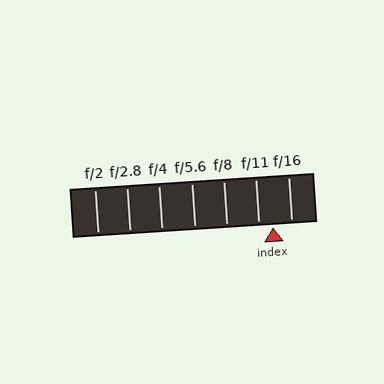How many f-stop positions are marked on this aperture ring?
There are 7 f-stop positions marked.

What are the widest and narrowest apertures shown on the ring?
The widest aperture shown is f/2 and the narrowest is f/16.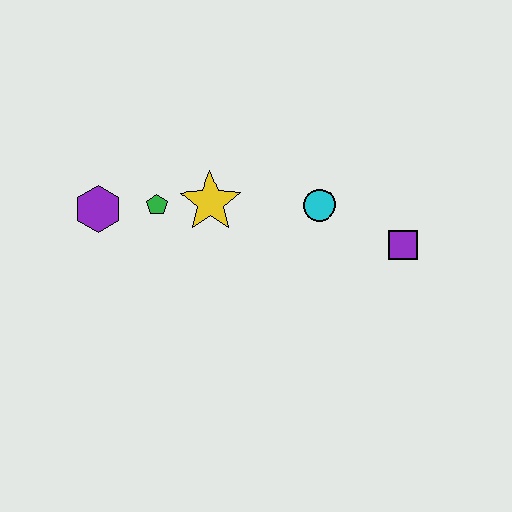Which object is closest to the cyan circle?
The purple square is closest to the cyan circle.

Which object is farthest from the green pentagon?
The purple square is farthest from the green pentagon.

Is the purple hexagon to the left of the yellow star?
Yes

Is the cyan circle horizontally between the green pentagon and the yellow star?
No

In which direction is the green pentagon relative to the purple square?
The green pentagon is to the left of the purple square.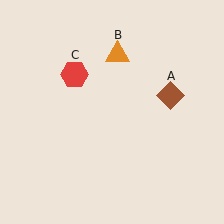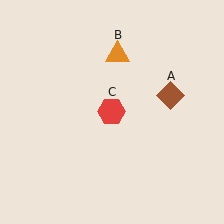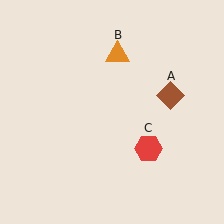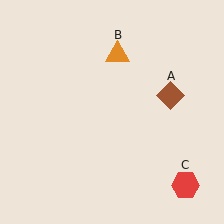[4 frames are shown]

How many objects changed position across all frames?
1 object changed position: red hexagon (object C).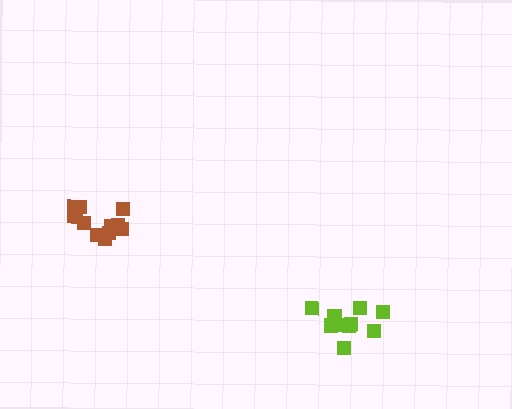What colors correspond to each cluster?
The clusters are colored: brown, lime.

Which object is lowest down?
The lime cluster is bottommost.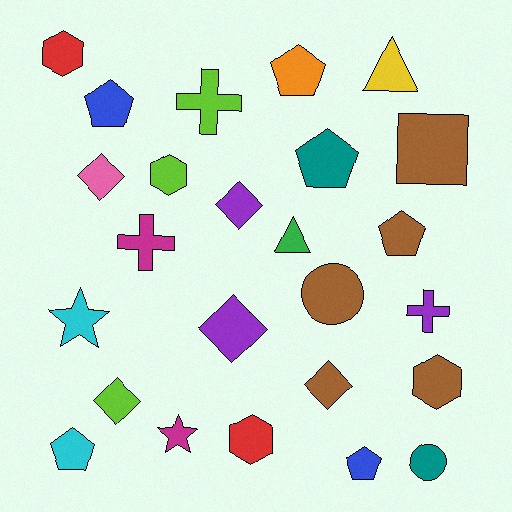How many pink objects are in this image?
There is 1 pink object.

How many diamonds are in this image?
There are 5 diamonds.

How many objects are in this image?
There are 25 objects.